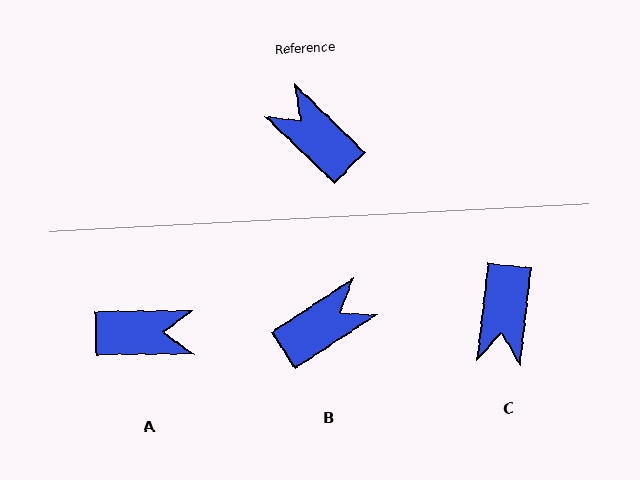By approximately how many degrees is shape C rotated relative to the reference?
Approximately 127 degrees counter-clockwise.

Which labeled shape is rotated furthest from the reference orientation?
A, about 136 degrees away.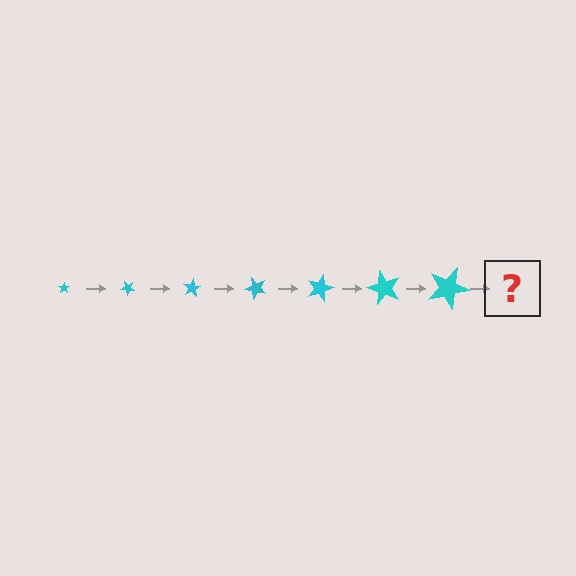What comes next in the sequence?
The next element should be a star, larger than the previous one and rotated 280 degrees from the start.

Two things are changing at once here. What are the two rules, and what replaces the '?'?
The two rules are that the star grows larger each step and it rotates 40 degrees each step. The '?' should be a star, larger than the previous one and rotated 280 degrees from the start.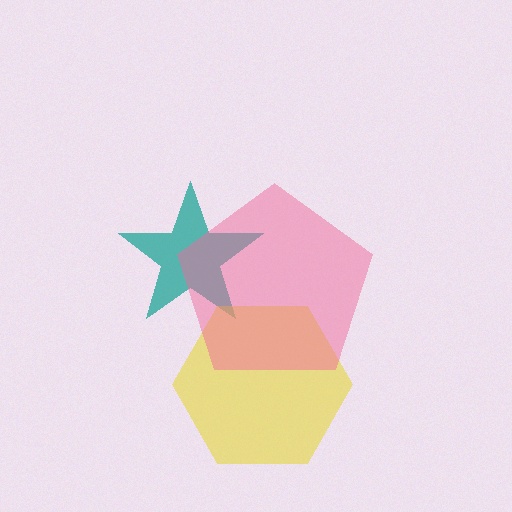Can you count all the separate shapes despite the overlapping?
Yes, there are 3 separate shapes.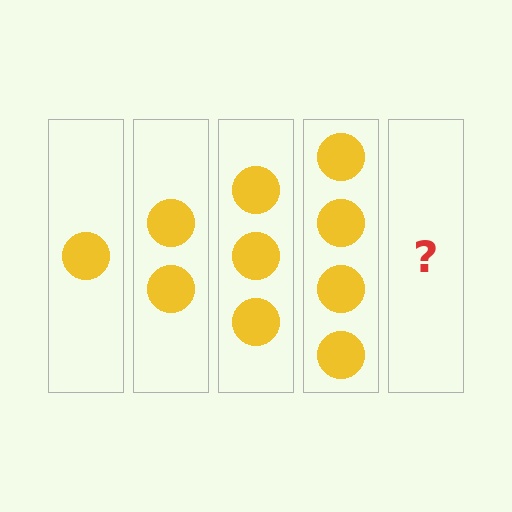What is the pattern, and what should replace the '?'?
The pattern is that each step adds one more circle. The '?' should be 5 circles.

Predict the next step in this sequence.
The next step is 5 circles.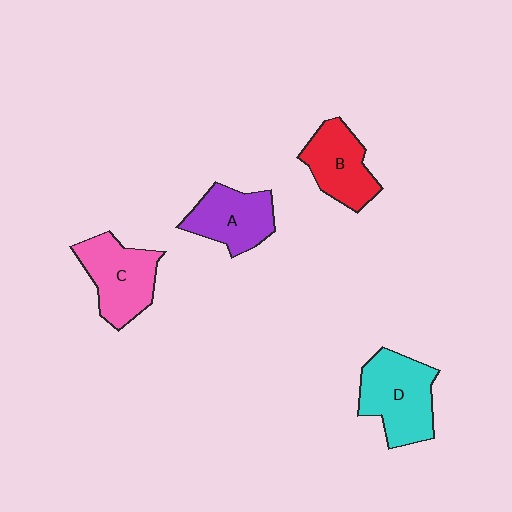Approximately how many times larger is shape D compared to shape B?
Approximately 1.3 times.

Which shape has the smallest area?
Shape B (red).